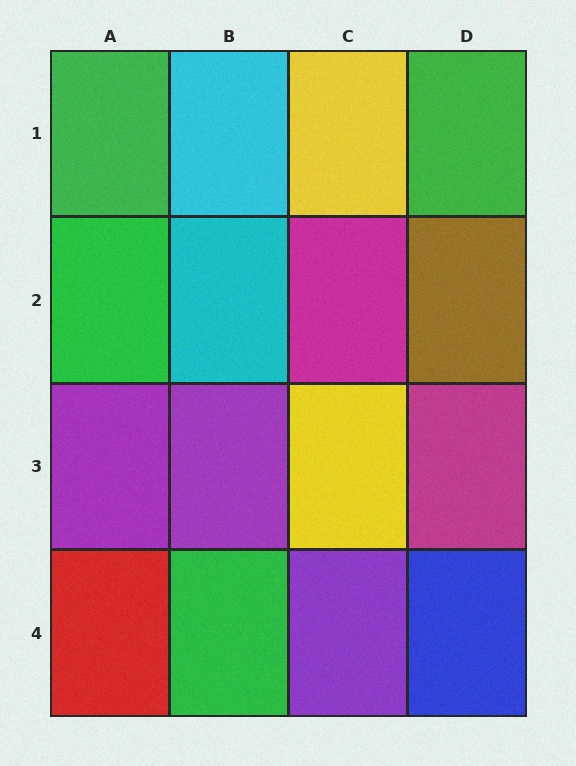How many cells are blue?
1 cell is blue.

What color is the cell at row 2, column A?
Green.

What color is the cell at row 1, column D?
Green.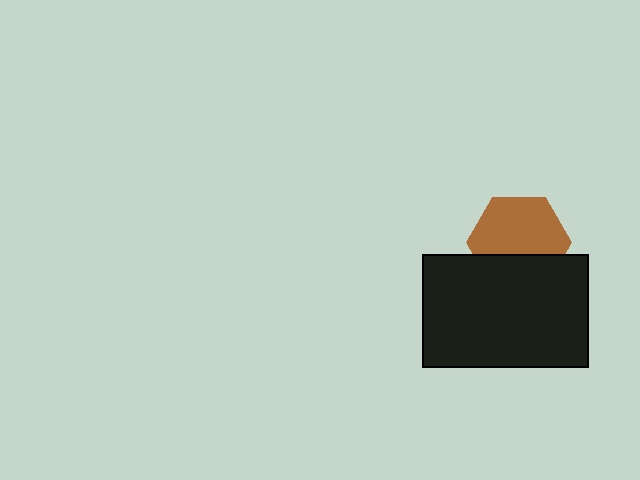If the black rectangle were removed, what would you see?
You would see the complete brown hexagon.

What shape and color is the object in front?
The object in front is a black rectangle.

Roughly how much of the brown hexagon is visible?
Most of it is visible (roughly 65%).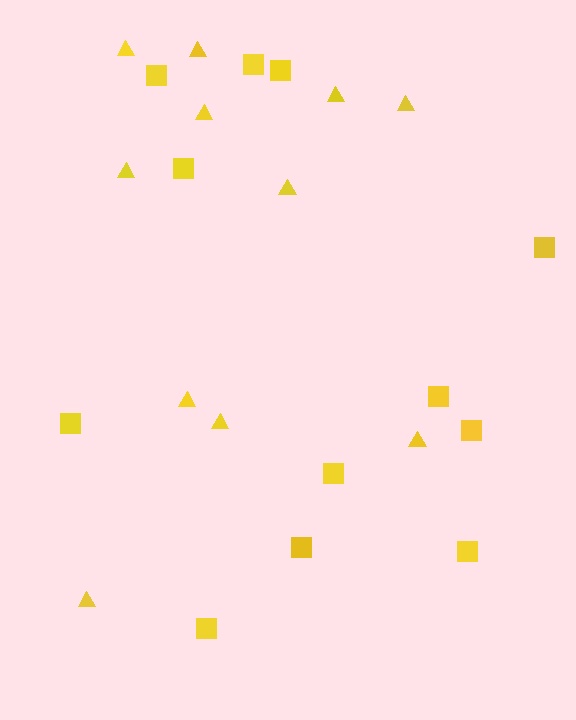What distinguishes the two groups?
There are 2 groups: one group of triangles (11) and one group of squares (12).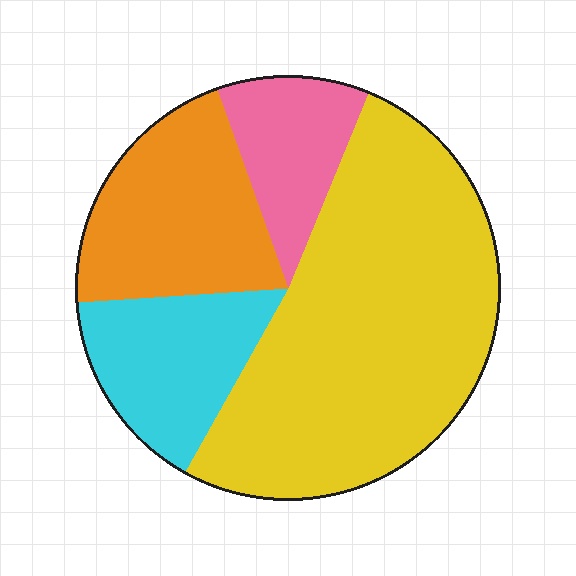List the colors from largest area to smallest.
From largest to smallest: yellow, orange, cyan, pink.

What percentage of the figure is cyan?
Cyan takes up about one sixth (1/6) of the figure.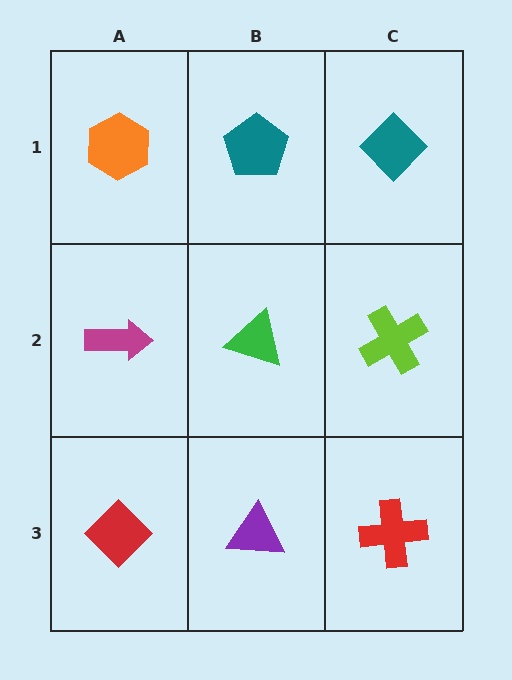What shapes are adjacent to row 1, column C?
A lime cross (row 2, column C), a teal pentagon (row 1, column B).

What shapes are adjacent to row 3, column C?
A lime cross (row 2, column C), a purple triangle (row 3, column B).